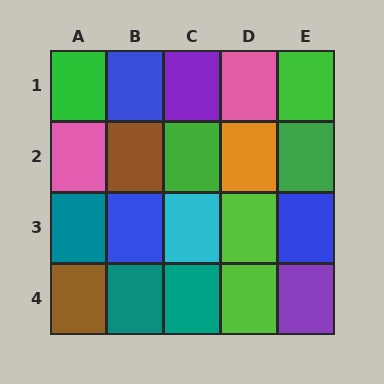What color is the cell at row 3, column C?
Cyan.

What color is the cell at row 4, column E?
Purple.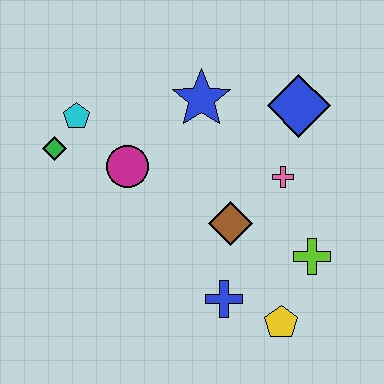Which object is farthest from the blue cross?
The cyan pentagon is farthest from the blue cross.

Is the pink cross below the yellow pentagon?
No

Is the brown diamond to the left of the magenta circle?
No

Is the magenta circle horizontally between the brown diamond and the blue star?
No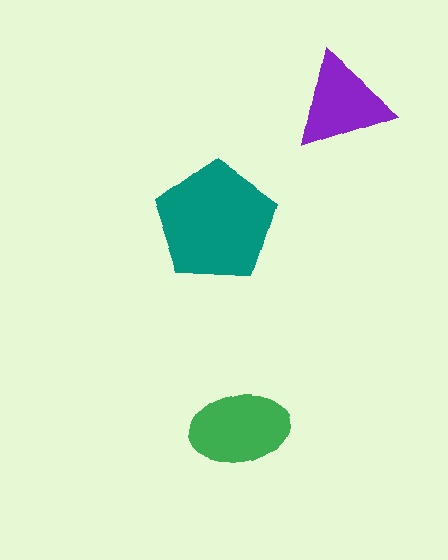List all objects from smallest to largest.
The purple triangle, the green ellipse, the teal pentagon.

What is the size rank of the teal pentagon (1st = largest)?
1st.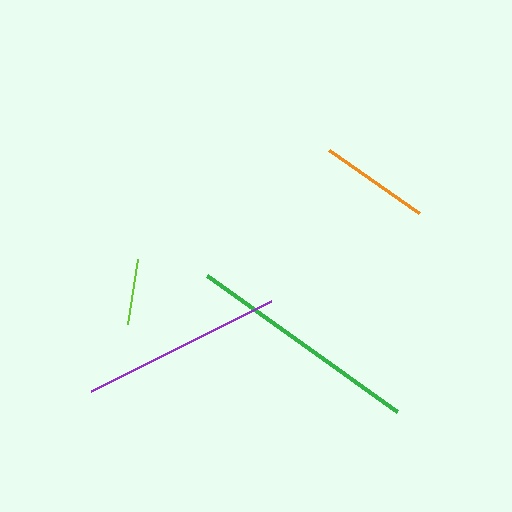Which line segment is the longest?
The green line is the longest at approximately 234 pixels.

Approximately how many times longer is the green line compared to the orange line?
The green line is approximately 2.1 times the length of the orange line.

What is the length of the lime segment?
The lime segment is approximately 66 pixels long.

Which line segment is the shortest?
The lime line is the shortest at approximately 66 pixels.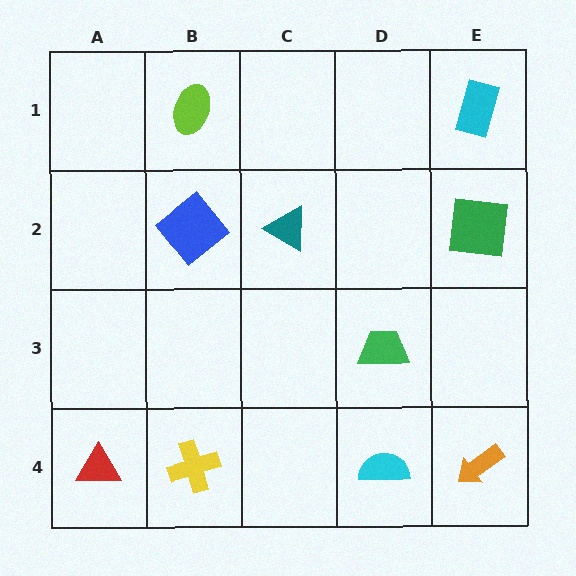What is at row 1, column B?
A lime ellipse.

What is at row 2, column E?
A green square.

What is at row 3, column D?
A green trapezoid.